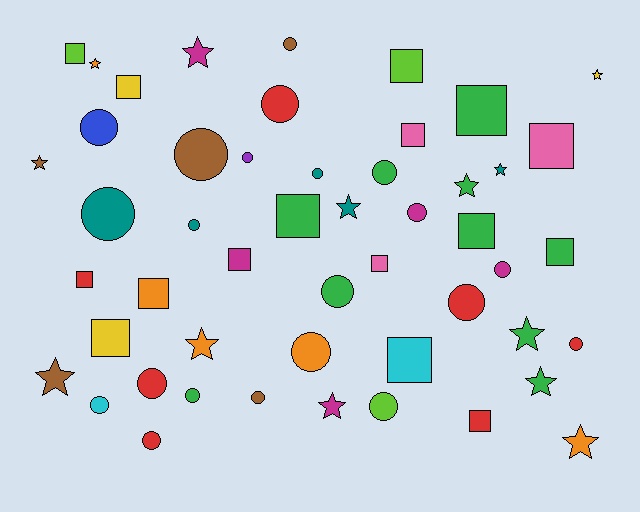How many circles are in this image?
There are 21 circles.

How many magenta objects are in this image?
There are 5 magenta objects.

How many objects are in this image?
There are 50 objects.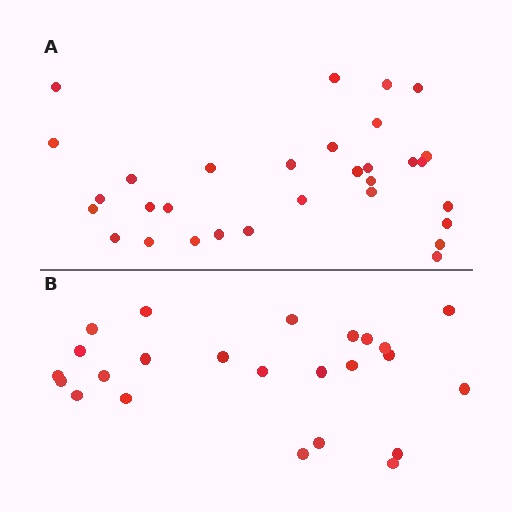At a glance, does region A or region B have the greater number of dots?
Region A (the top region) has more dots.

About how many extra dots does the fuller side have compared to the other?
Region A has roughly 8 or so more dots than region B.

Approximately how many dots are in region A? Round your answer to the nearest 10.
About 30 dots. (The exact count is 31, which rounds to 30.)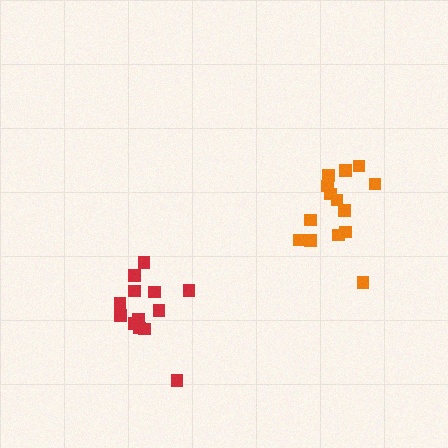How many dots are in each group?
Group 1: 14 dots, Group 2: 13 dots (27 total).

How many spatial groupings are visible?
There are 2 spatial groupings.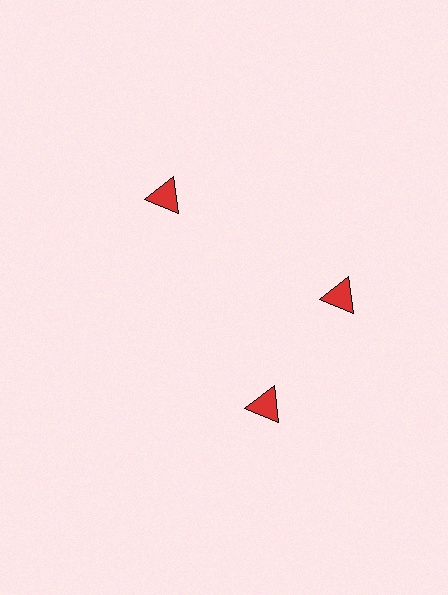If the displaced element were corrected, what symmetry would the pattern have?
It would have 3-fold rotational symmetry — the pattern would map onto itself every 120 degrees.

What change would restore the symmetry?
The symmetry would be restored by rotating it back into even spacing with its neighbors so that all 3 triangles sit at equal angles and equal distance from the center.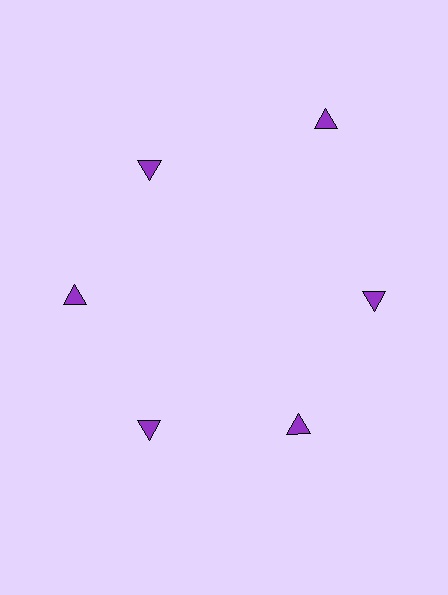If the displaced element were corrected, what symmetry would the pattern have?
It would have 6-fold rotational symmetry — the pattern would map onto itself every 60 degrees.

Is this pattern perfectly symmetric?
No. The 6 purple triangles are arranged in a ring, but one element near the 1 o'clock position is pushed outward from the center, breaking the 6-fold rotational symmetry.